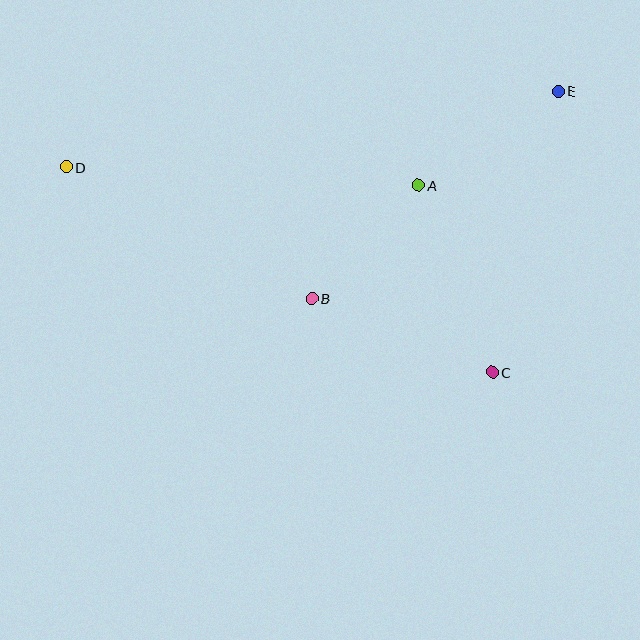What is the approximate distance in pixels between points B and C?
The distance between B and C is approximately 194 pixels.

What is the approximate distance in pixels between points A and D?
The distance between A and D is approximately 352 pixels.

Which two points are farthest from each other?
Points D and E are farthest from each other.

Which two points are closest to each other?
Points A and B are closest to each other.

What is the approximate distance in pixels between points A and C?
The distance between A and C is approximately 201 pixels.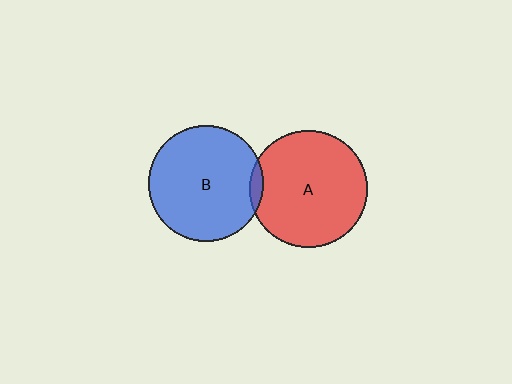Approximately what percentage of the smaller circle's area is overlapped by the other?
Approximately 5%.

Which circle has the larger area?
Circle A (red).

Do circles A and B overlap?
Yes.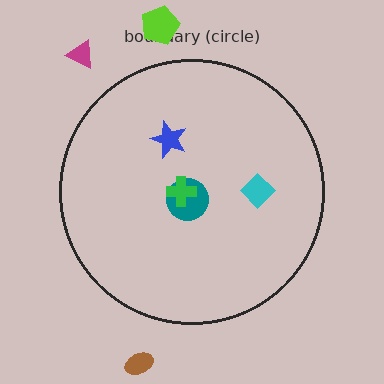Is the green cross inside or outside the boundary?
Inside.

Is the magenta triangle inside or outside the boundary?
Outside.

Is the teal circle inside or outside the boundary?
Inside.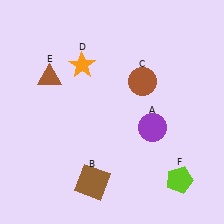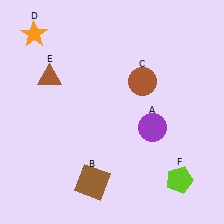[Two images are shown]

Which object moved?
The orange star (D) moved left.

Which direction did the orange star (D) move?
The orange star (D) moved left.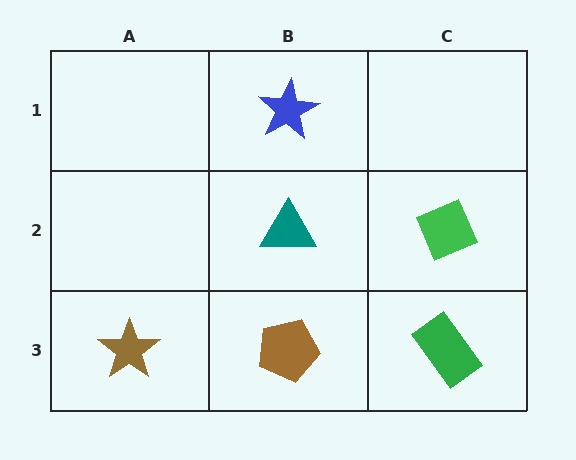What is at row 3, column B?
A brown pentagon.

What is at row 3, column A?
A brown star.